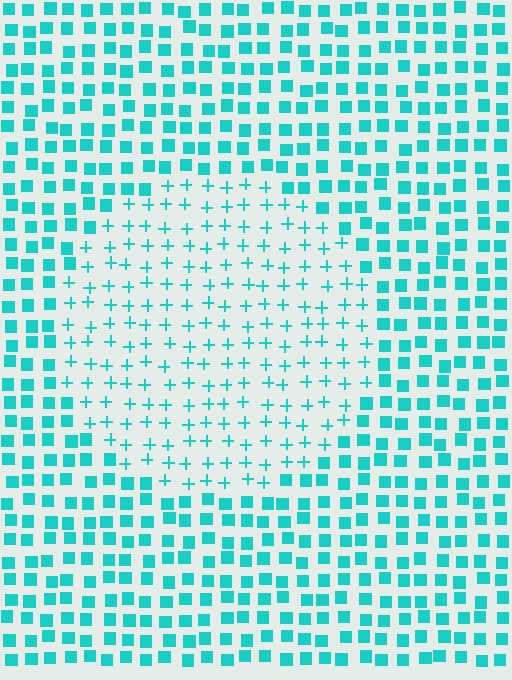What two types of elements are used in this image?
The image uses plus signs inside the circle region and squares outside it.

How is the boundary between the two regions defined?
The boundary is defined by a change in element shape: plus signs inside vs. squares outside. All elements share the same color and spacing.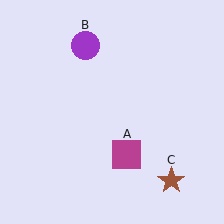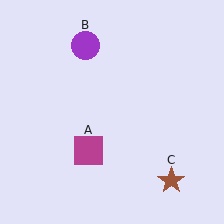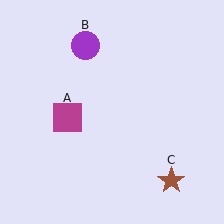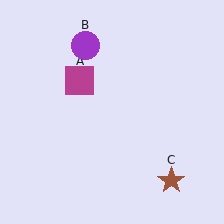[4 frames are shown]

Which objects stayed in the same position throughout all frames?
Purple circle (object B) and brown star (object C) remained stationary.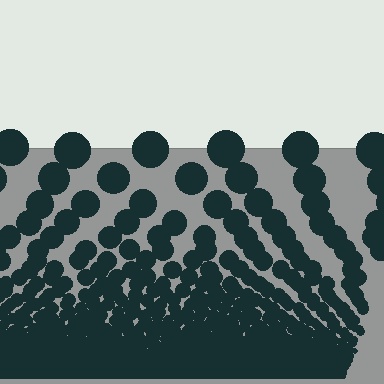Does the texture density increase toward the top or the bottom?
Density increases toward the bottom.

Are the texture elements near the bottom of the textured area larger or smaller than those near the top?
Smaller. The gradient is inverted — elements near the bottom are smaller and denser.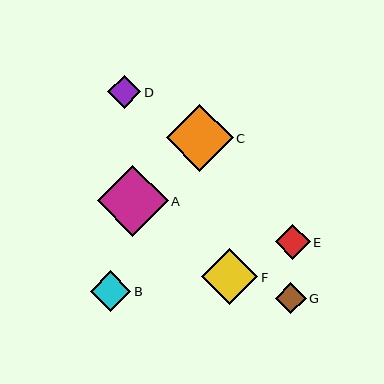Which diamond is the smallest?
Diamond G is the smallest with a size of approximately 31 pixels.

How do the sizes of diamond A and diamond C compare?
Diamond A and diamond C are approximately the same size.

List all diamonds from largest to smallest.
From largest to smallest: A, C, F, B, E, D, G.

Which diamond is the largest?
Diamond A is the largest with a size of approximately 71 pixels.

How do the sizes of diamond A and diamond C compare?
Diamond A and diamond C are approximately the same size.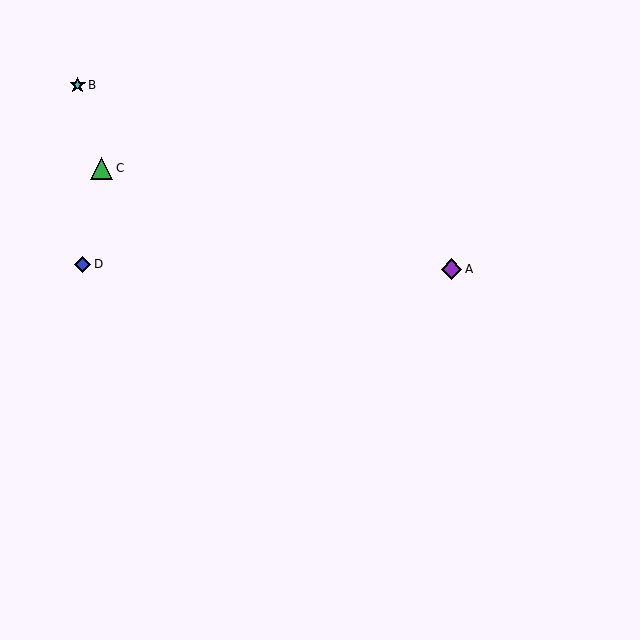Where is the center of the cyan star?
The center of the cyan star is at (78, 85).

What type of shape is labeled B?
Shape B is a cyan star.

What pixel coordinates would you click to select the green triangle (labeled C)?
Click at (102, 168) to select the green triangle C.